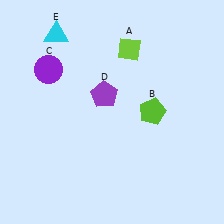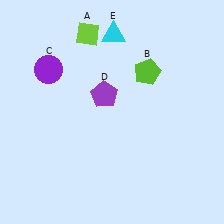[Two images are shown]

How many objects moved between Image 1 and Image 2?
3 objects moved between the two images.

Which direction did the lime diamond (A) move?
The lime diamond (A) moved left.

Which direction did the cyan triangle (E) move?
The cyan triangle (E) moved right.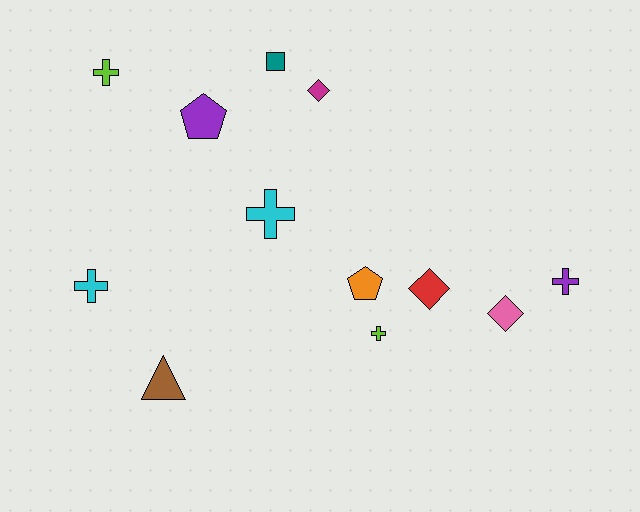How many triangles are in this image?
There is 1 triangle.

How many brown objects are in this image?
There is 1 brown object.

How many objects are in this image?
There are 12 objects.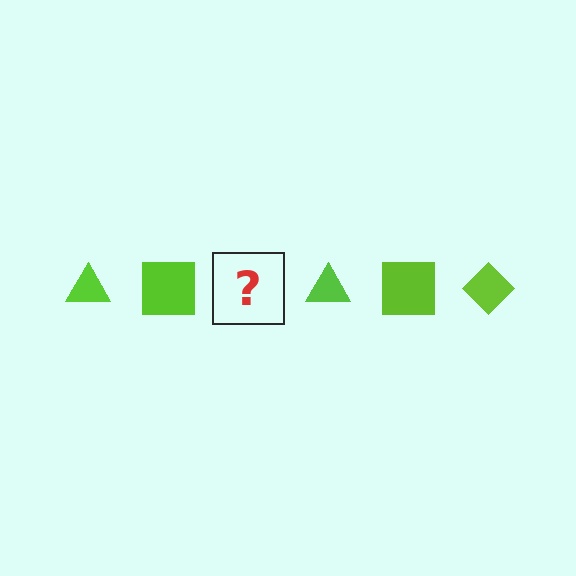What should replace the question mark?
The question mark should be replaced with a lime diamond.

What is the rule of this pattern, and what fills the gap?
The rule is that the pattern cycles through triangle, square, diamond shapes in lime. The gap should be filled with a lime diamond.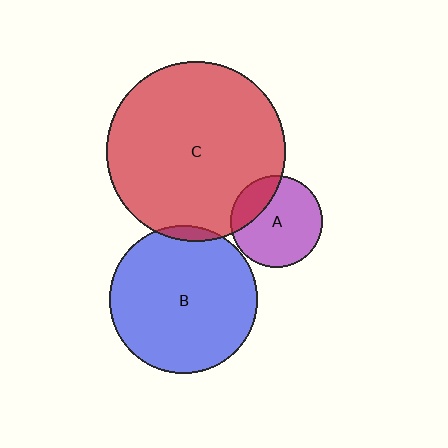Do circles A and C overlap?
Yes.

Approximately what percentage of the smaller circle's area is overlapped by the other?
Approximately 25%.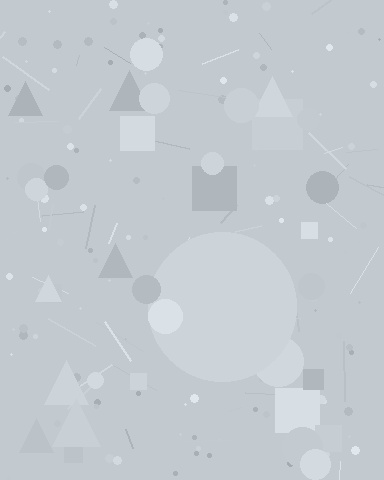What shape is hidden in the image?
A circle is hidden in the image.